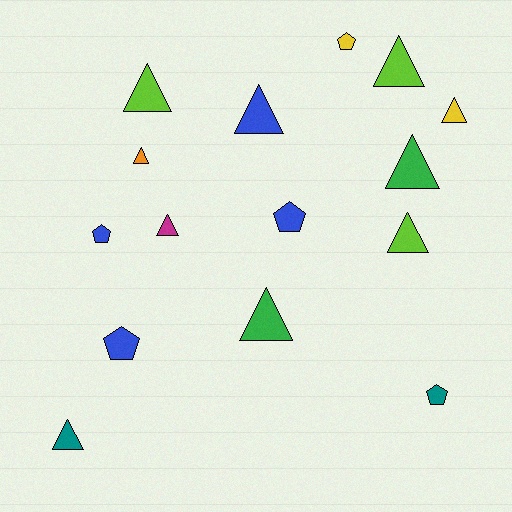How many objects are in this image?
There are 15 objects.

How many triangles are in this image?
There are 10 triangles.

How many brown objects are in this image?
There are no brown objects.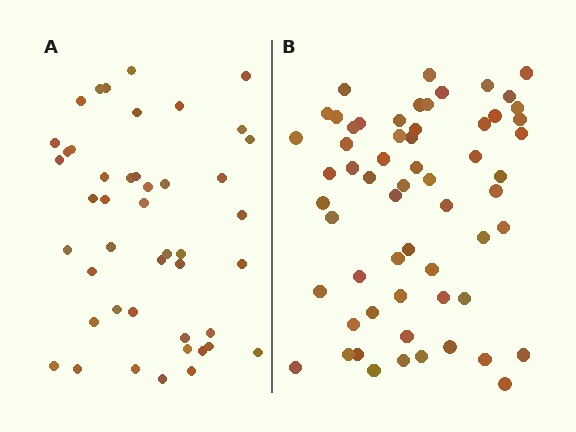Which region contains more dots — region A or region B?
Region B (the right region) has more dots.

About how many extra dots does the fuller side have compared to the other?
Region B has approximately 15 more dots than region A.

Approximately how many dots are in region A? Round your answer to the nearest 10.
About 40 dots. (The exact count is 45, which rounds to 40.)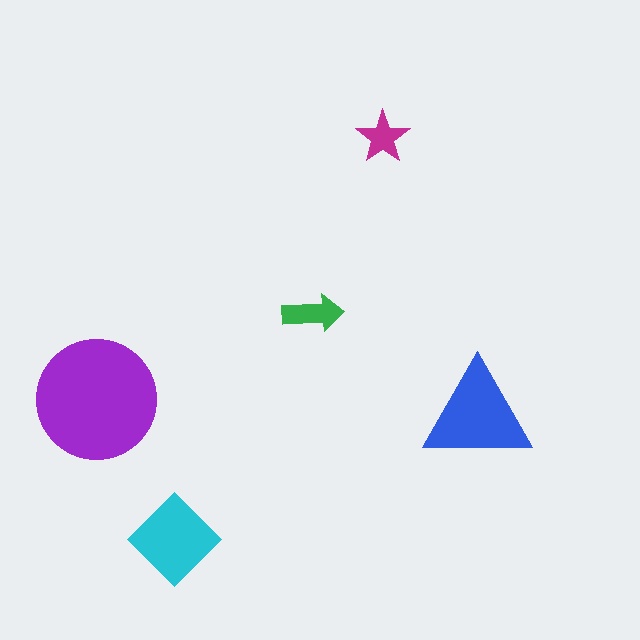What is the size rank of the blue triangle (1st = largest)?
2nd.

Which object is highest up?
The magenta star is topmost.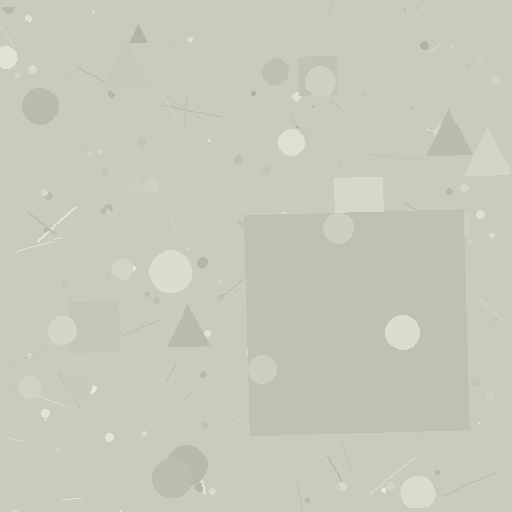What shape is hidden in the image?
A square is hidden in the image.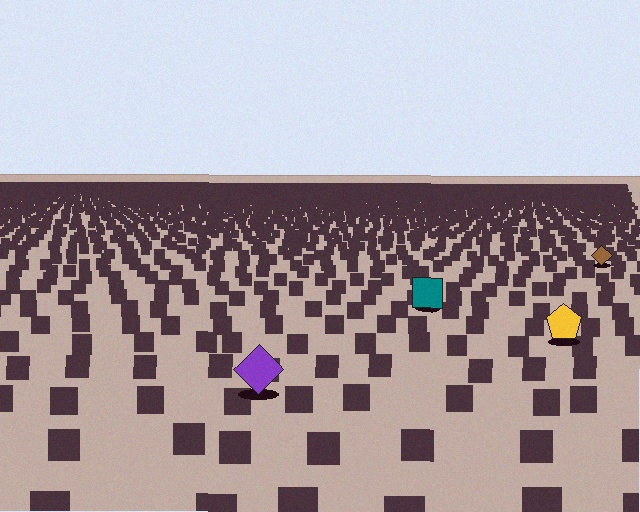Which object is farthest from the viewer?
The brown diamond is farthest from the viewer. It appears smaller and the ground texture around it is denser.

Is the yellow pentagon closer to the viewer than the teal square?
Yes. The yellow pentagon is closer — you can tell from the texture gradient: the ground texture is coarser near it.